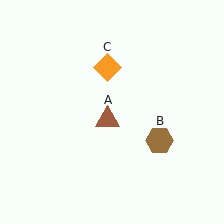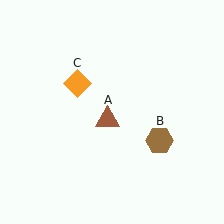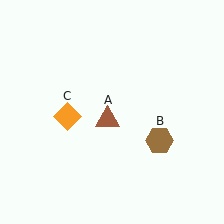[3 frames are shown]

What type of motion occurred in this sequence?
The orange diamond (object C) rotated counterclockwise around the center of the scene.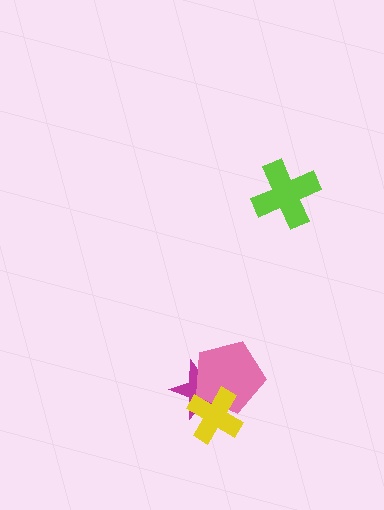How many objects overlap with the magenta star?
2 objects overlap with the magenta star.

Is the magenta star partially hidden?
Yes, it is partially covered by another shape.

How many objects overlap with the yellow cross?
2 objects overlap with the yellow cross.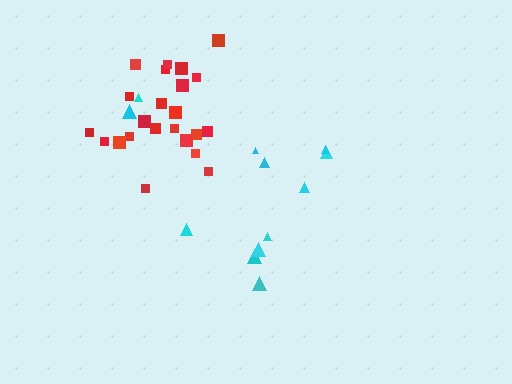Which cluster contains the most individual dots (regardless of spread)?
Red (23).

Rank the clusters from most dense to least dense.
red, cyan.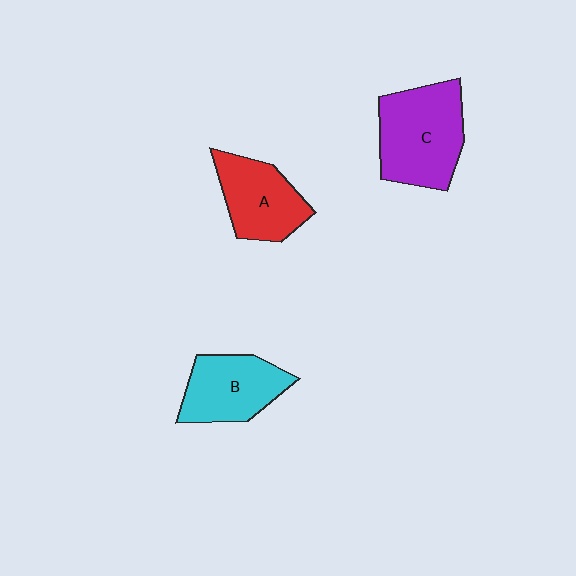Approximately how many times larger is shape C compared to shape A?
Approximately 1.3 times.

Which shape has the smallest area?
Shape A (red).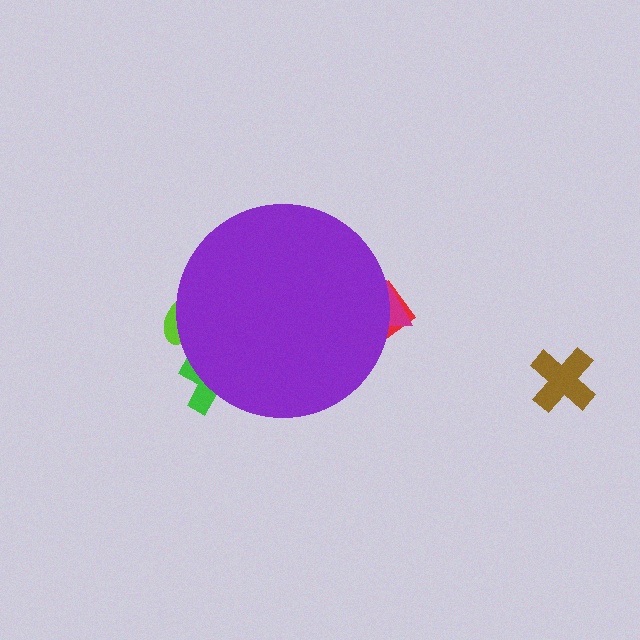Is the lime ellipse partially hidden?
Yes, the lime ellipse is partially hidden behind the purple circle.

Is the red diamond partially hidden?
Yes, the red diamond is partially hidden behind the purple circle.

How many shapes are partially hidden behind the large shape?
4 shapes are partially hidden.